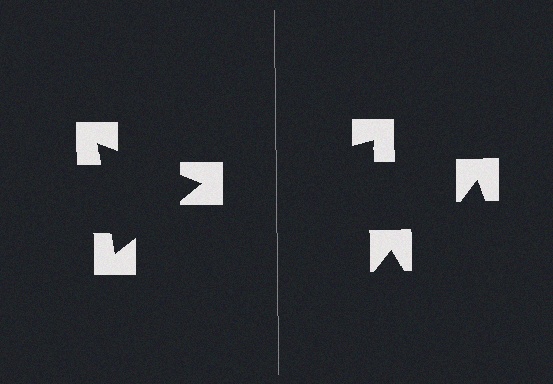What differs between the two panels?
The notched squares are positioned identically on both sides; only the wedge orientations differ. On the left they align to a triangle; on the right they are misaligned.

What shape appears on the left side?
An illusory triangle.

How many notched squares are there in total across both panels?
6 — 3 on each side.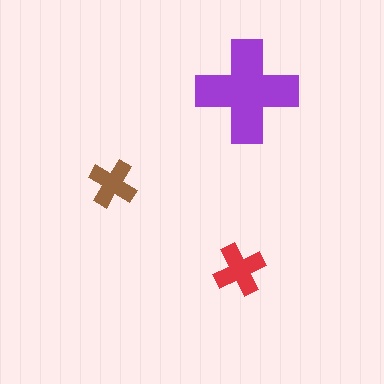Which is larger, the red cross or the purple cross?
The purple one.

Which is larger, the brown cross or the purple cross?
The purple one.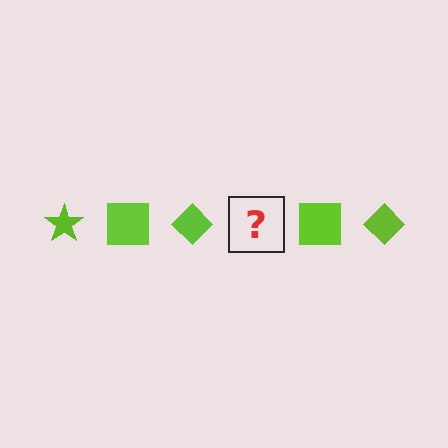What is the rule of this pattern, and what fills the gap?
The rule is that the pattern cycles through star, square, diamond shapes in lime. The gap should be filled with a lime star.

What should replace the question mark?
The question mark should be replaced with a lime star.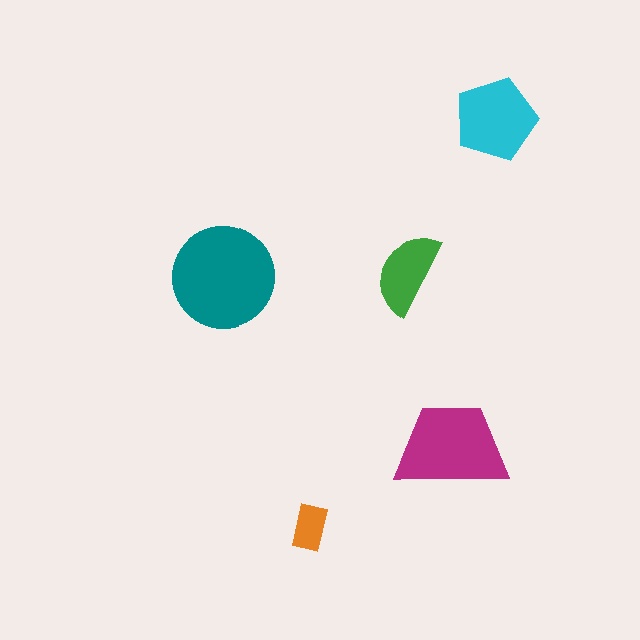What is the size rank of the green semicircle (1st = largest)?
4th.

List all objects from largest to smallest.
The teal circle, the magenta trapezoid, the cyan pentagon, the green semicircle, the orange rectangle.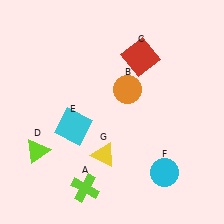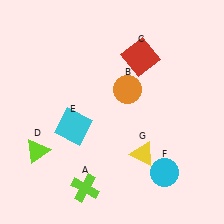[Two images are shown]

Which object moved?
The yellow triangle (G) moved right.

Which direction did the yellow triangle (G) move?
The yellow triangle (G) moved right.